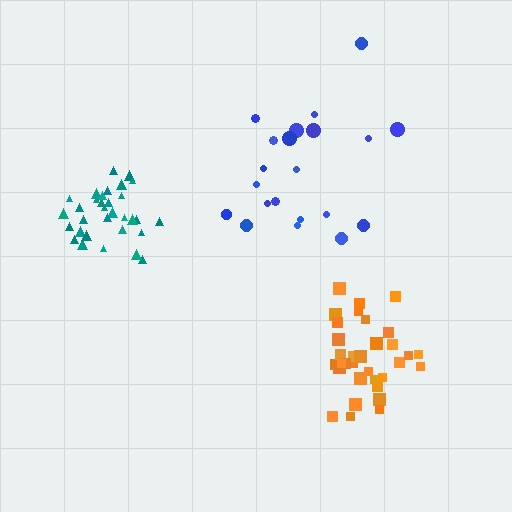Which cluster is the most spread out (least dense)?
Blue.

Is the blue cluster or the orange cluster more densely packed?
Orange.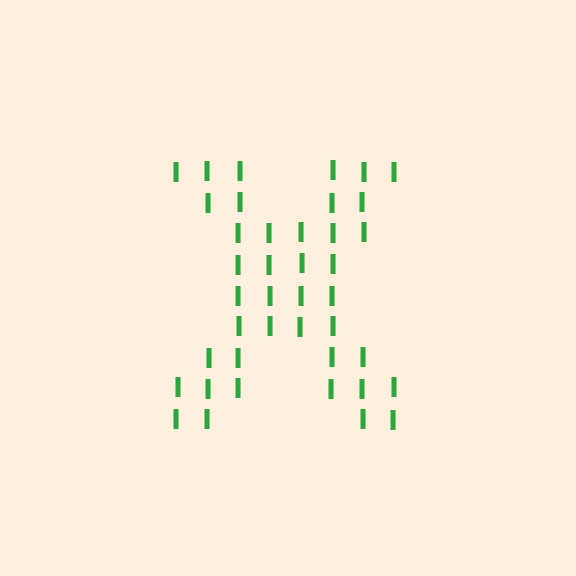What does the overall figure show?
The overall figure shows the letter X.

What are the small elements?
The small elements are letter I's.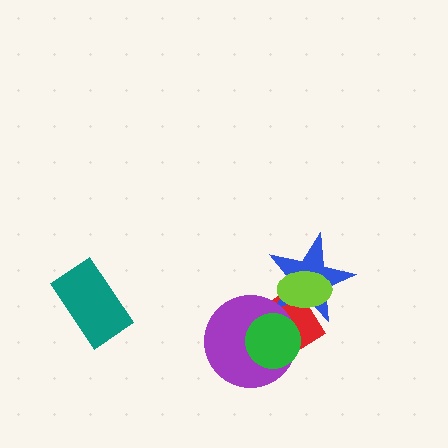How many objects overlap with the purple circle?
2 objects overlap with the purple circle.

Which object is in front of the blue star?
The lime ellipse is in front of the blue star.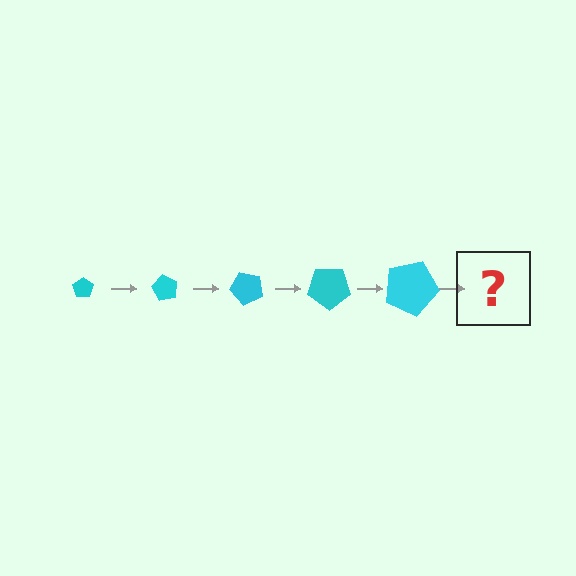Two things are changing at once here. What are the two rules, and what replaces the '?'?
The two rules are that the pentagon grows larger each step and it rotates 60 degrees each step. The '?' should be a pentagon, larger than the previous one and rotated 300 degrees from the start.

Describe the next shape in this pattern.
It should be a pentagon, larger than the previous one and rotated 300 degrees from the start.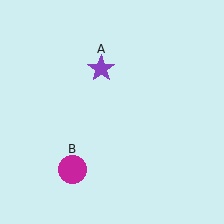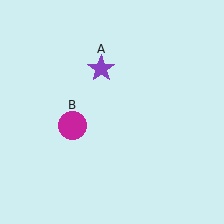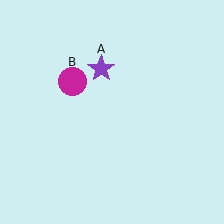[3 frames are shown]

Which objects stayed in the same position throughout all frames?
Purple star (object A) remained stationary.